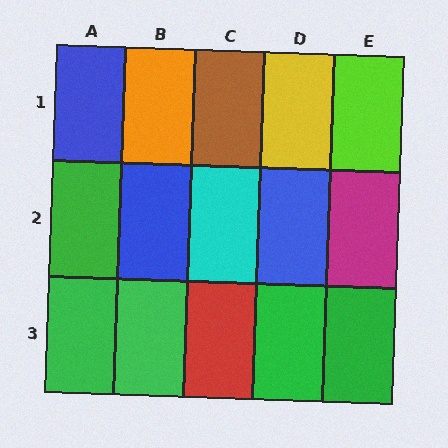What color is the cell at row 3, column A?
Green.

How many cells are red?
1 cell is red.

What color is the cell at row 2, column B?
Blue.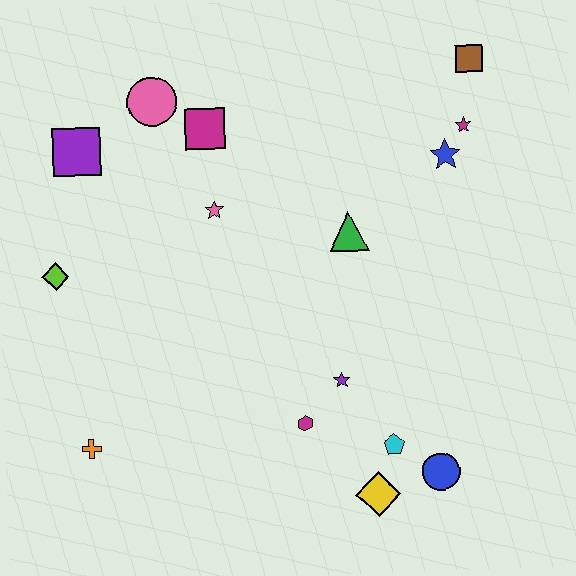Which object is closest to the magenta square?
The pink circle is closest to the magenta square.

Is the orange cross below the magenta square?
Yes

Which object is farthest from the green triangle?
The orange cross is farthest from the green triangle.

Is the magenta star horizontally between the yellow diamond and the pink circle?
No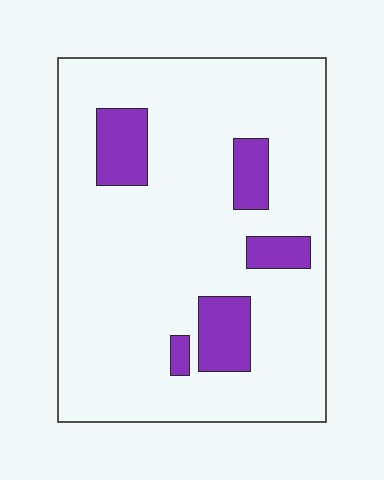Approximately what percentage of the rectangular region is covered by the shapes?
Approximately 15%.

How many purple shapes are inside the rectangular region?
5.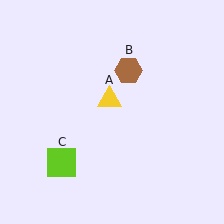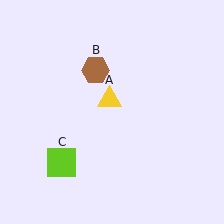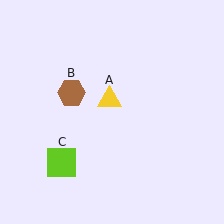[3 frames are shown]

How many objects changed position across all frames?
1 object changed position: brown hexagon (object B).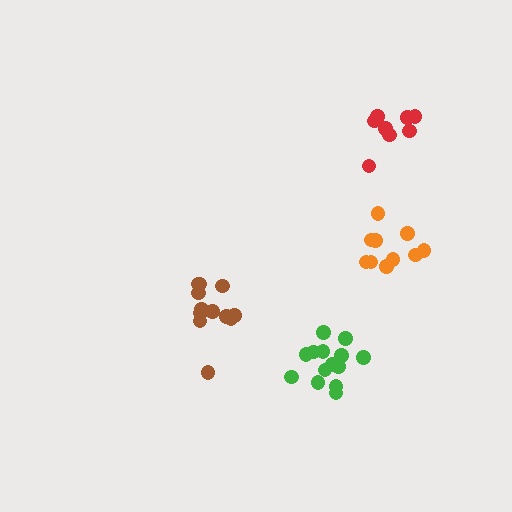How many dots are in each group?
Group 1: 14 dots, Group 2: 8 dots, Group 3: 10 dots, Group 4: 12 dots (44 total).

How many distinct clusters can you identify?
There are 4 distinct clusters.